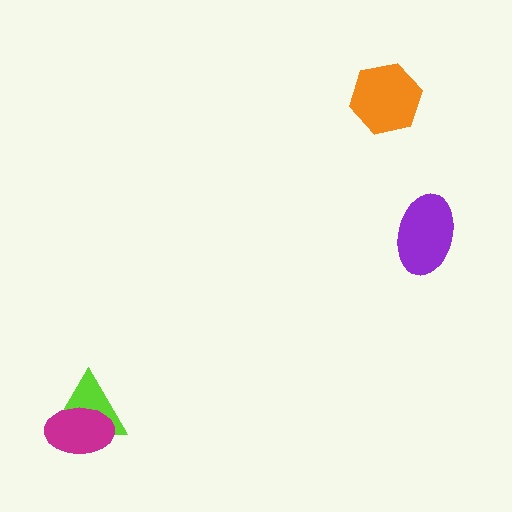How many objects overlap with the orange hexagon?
0 objects overlap with the orange hexagon.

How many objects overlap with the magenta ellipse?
1 object overlaps with the magenta ellipse.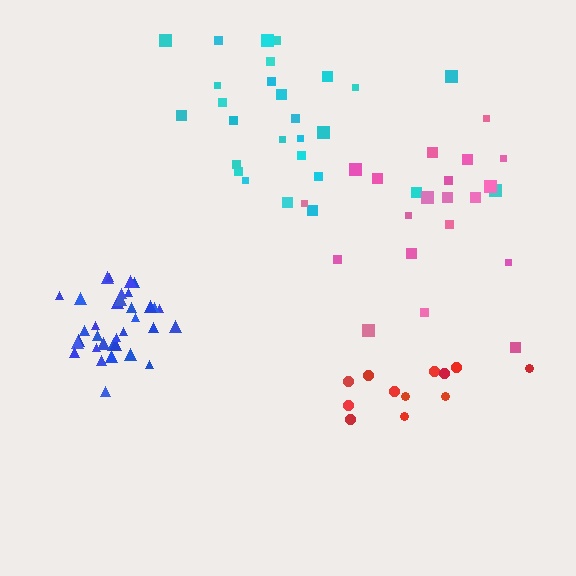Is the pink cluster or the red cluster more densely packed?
Pink.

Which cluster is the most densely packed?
Blue.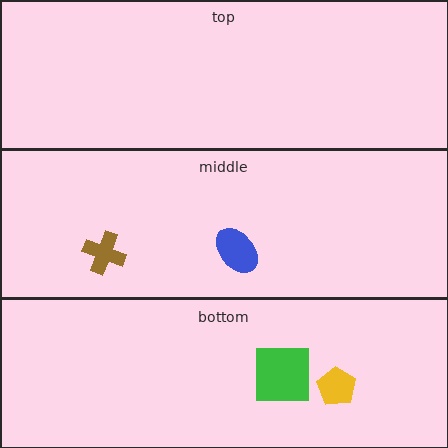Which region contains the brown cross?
The middle region.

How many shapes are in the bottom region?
2.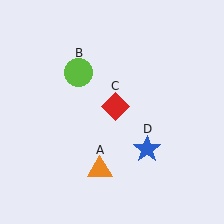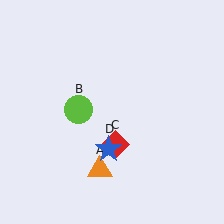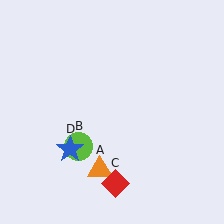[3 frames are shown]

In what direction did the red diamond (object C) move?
The red diamond (object C) moved down.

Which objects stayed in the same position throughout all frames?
Orange triangle (object A) remained stationary.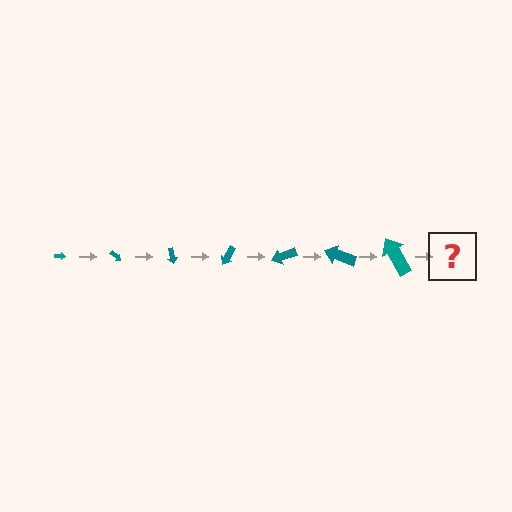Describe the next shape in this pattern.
It should be an arrow, larger than the previous one and rotated 280 degrees from the start.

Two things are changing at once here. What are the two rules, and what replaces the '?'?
The two rules are that the arrow grows larger each step and it rotates 40 degrees each step. The '?' should be an arrow, larger than the previous one and rotated 280 degrees from the start.